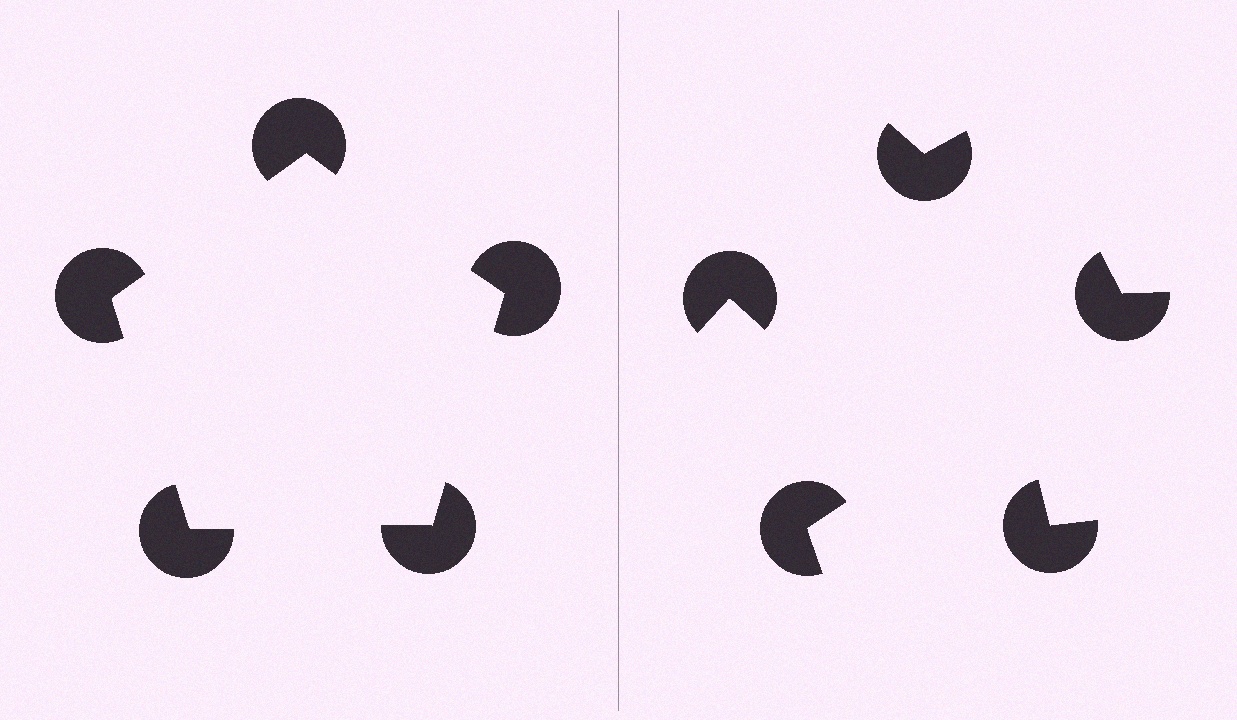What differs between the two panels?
The pac-man discs are positioned identically on both sides; only the wedge orientations differ. On the left they align to a pentagon; on the right they are misaligned.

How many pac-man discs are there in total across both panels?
10 — 5 on each side.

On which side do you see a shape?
An illusory pentagon appears on the left side. On the right side the wedge cuts are rotated, so no coherent shape forms.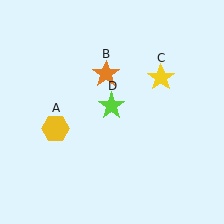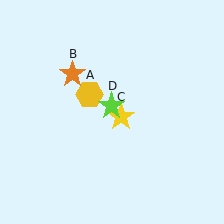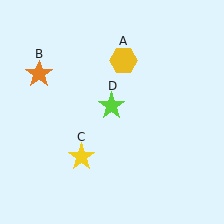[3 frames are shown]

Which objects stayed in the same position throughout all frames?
Lime star (object D) remained stationary.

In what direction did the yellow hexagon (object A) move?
The yellow hexagon (object A) moved up and to the right.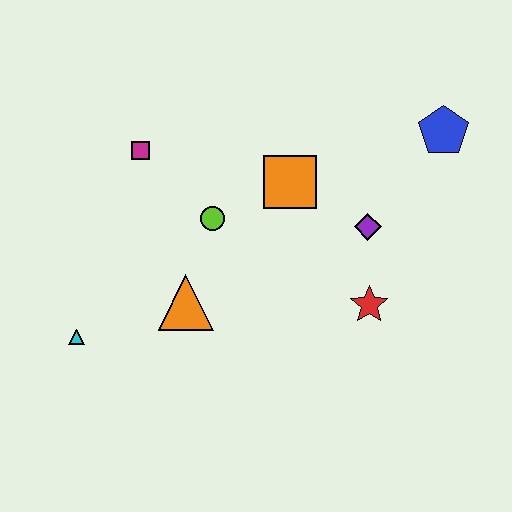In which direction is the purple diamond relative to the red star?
The purple diamond is above the red star.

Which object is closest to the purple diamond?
The red star is closest to the purple diamond.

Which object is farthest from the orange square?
The cyan triangle is farthest from the orange square.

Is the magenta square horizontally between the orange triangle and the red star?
No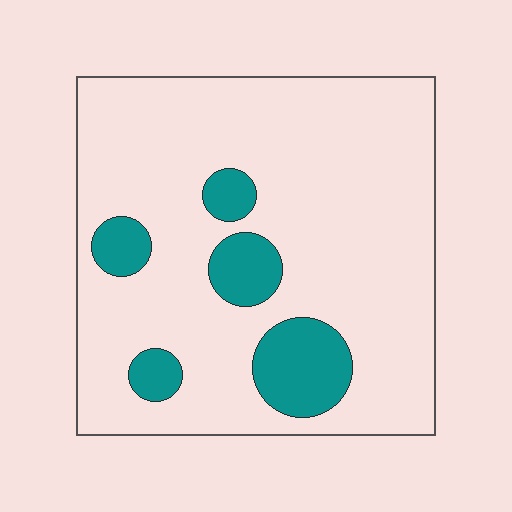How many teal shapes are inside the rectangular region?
5.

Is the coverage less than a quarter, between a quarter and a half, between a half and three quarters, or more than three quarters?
Less than a quarter.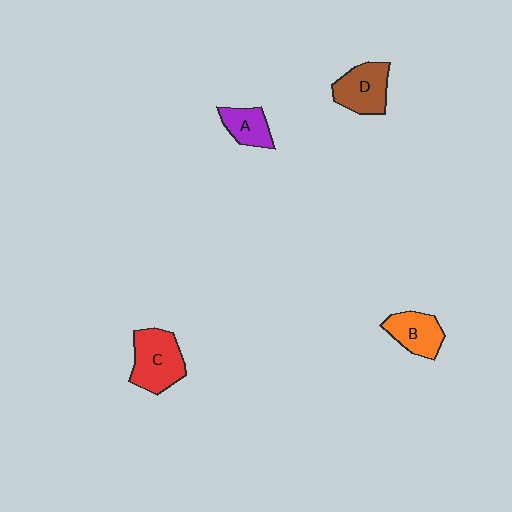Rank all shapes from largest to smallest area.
From largest to smallest: C (red), D (brown), B (orange), A (purple).